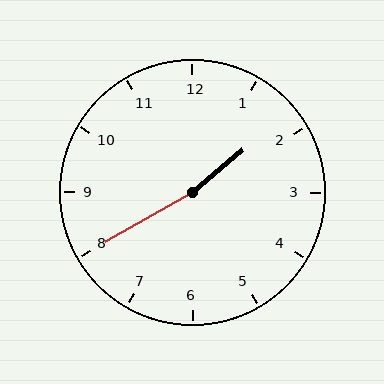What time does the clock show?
1:40.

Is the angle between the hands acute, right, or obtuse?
It is obtuse.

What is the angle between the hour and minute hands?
Approximately 170 degrees.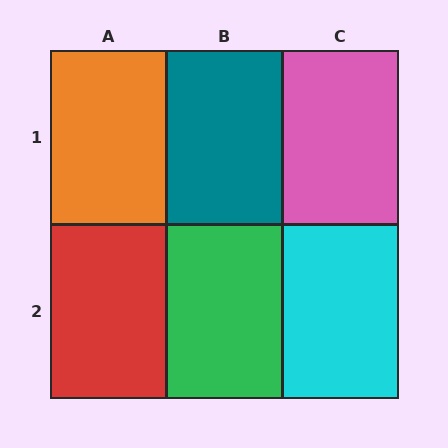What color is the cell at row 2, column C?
Cyan.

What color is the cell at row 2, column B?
Green.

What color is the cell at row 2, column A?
Red.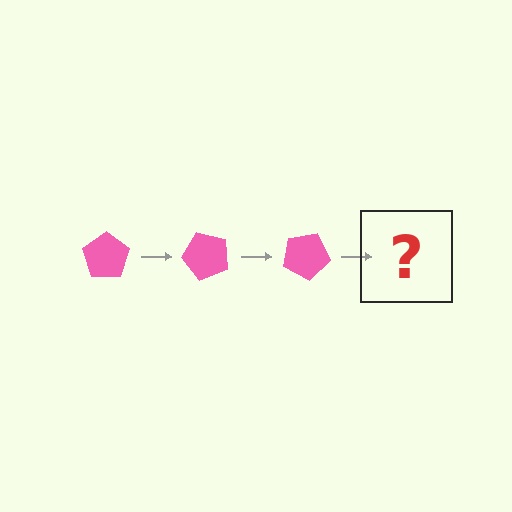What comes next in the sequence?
The next element should be a pink pentagon rotated 150 degrees.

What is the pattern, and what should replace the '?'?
The pattern is that the pentagon rotates 50 degrees each step. The '?' should be a pink pentagon rotated 150 degrees.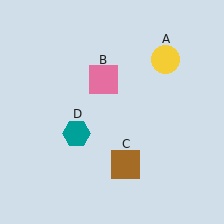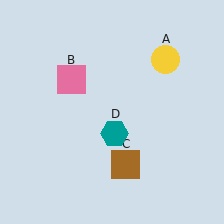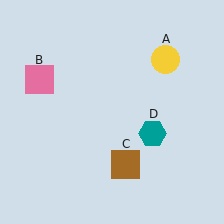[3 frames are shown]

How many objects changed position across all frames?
2 objects changed position: pink square (object B), teal hexagon (object D).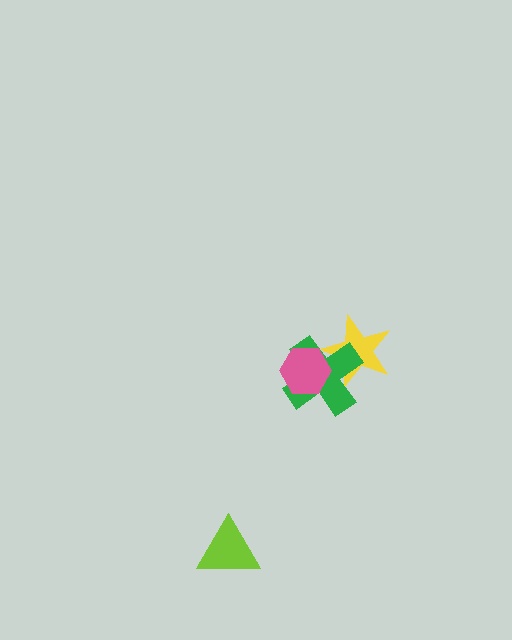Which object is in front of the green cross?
The pink hexagon is in front of the green cross.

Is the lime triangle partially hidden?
No, no other shape covers it.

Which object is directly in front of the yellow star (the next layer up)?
The green cross is directly in front of the yellow star.